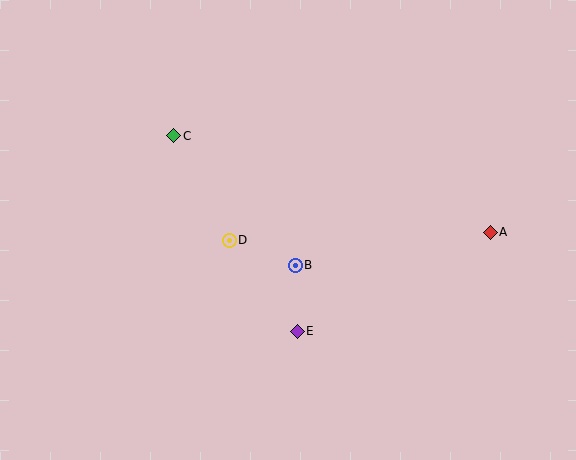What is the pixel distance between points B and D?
The distance between B and D is 71 pixels.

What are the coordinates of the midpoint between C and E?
The midpoint between C and E is at (235, 233).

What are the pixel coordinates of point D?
Point D is at (229, 240).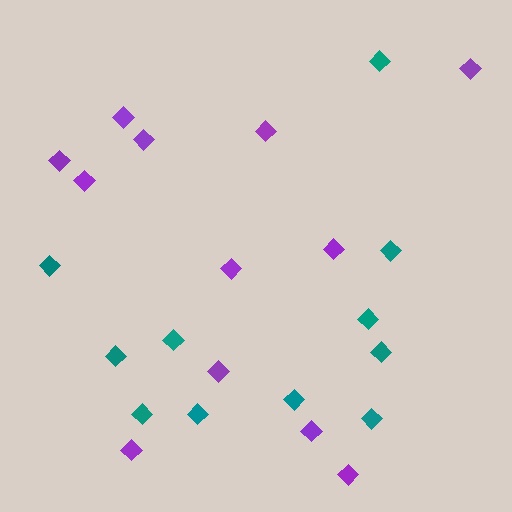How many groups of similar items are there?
There are 2 groups: one group of purple diamonds (12) and one group of teal diamonds (11).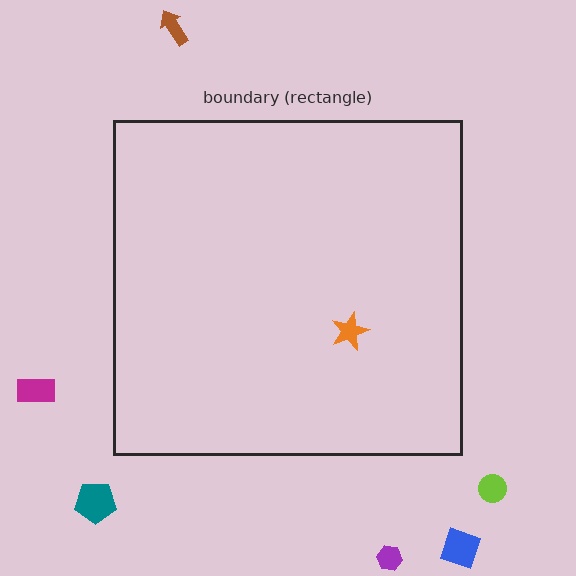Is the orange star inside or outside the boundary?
Inside.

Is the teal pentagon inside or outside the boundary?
Outside.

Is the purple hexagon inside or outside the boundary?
Outside.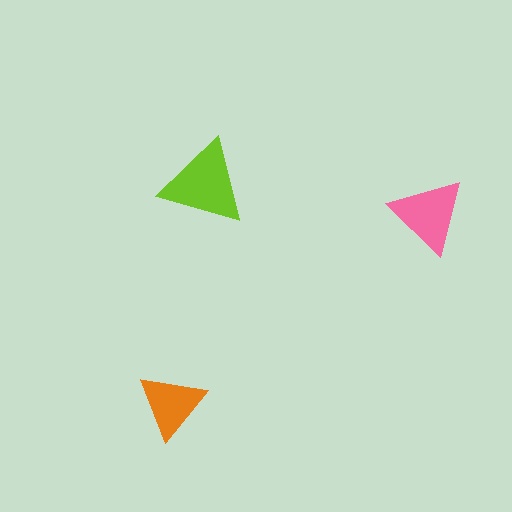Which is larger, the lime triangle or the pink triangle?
The lime one.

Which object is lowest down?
The orange triangle is bottommost.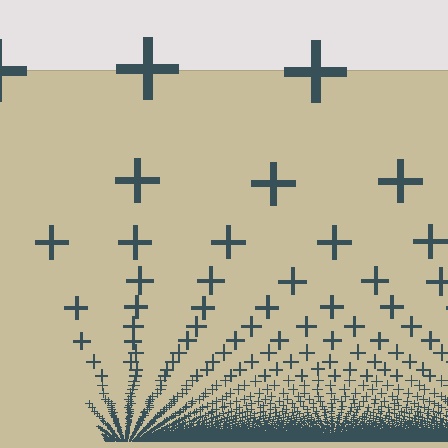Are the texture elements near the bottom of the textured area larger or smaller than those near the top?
Smaller. The gradient is inverted — elements near the bottom are smaller and denser.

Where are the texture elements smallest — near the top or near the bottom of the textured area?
Near the bottom.